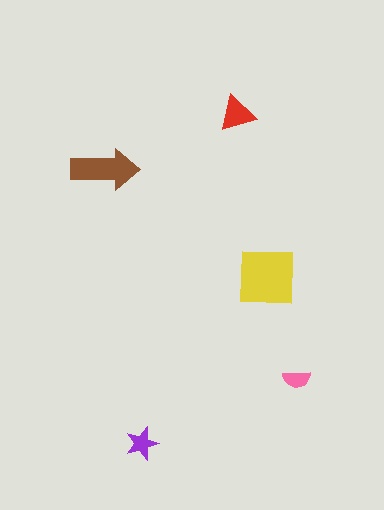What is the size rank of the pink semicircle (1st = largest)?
5th.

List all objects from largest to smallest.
The yellow square, the brown arrow, the red triangle, the purple star, the pink semicircle.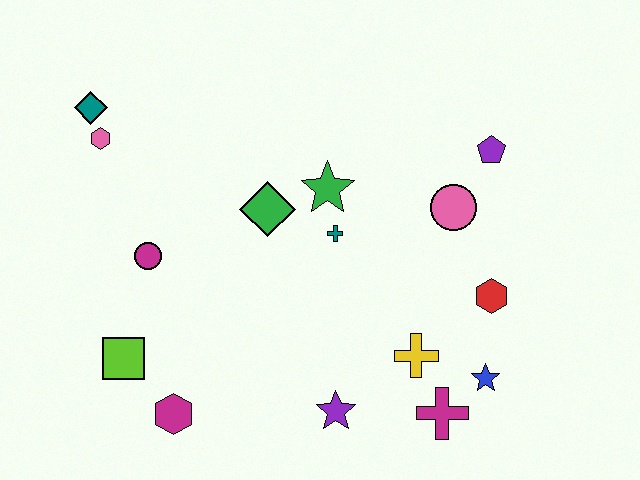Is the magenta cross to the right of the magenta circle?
Yes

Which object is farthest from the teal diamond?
The blue star is farthest from the teal diamond.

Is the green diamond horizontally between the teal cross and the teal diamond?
Yes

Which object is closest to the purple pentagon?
The pink circle is closest to the purple pentagon.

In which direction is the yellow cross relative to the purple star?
The yellow cross is to the right of the purple star.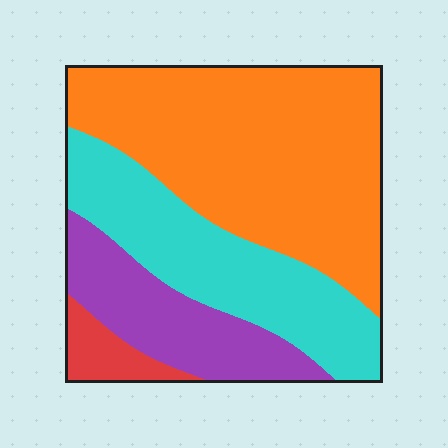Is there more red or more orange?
Orange.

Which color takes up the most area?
Orange, at roughly 50%.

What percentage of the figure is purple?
Purple covers around 20% of the figure.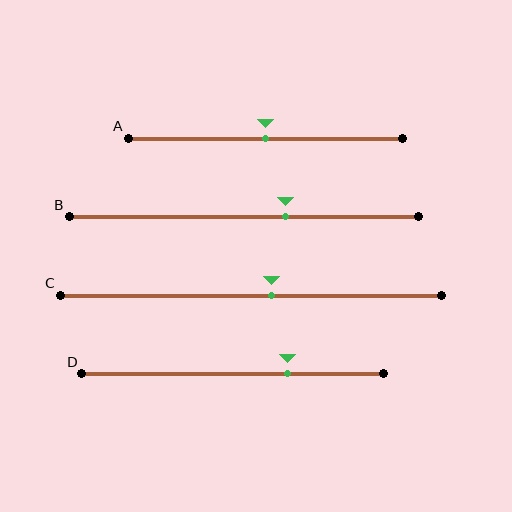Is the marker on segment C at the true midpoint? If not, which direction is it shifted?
No, the marker on segment C is shifted to the right by about 5% of the segment length.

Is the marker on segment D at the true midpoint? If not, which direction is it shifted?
No, the marker on segment D is shifted to the right by about 18% of the segment length.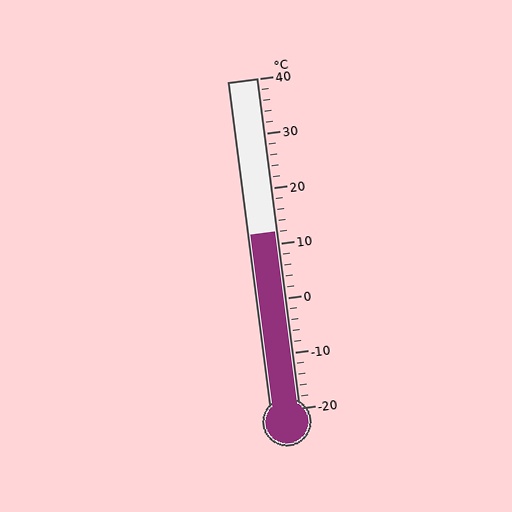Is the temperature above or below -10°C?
The temperature is above -10°C.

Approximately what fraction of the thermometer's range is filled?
The thermometer is filled to approximately 55% of its range.